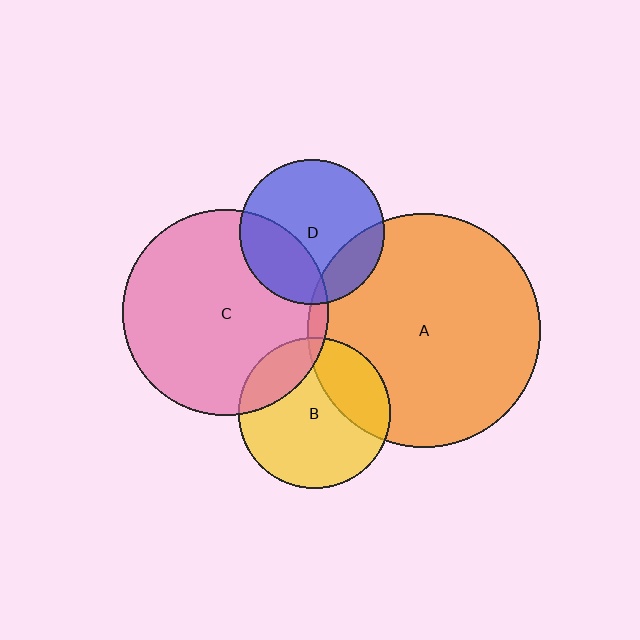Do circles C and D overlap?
Yes.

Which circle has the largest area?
Circle A (orange).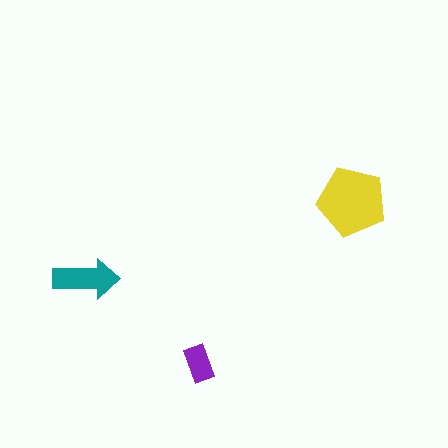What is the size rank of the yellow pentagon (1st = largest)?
1st.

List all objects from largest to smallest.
The yellow pentagon, the teal arrow, the purple rectangle.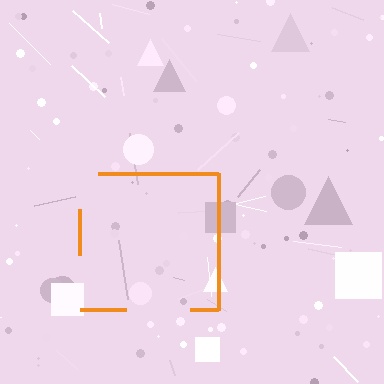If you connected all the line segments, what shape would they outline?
They would outline a square.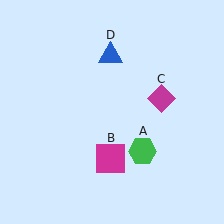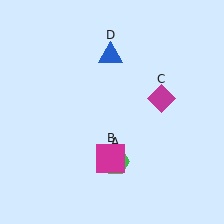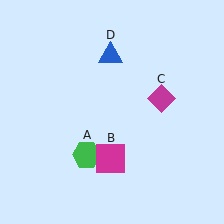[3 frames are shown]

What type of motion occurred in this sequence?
The green hexagon (object A) rotated clockwise around the center of the scene.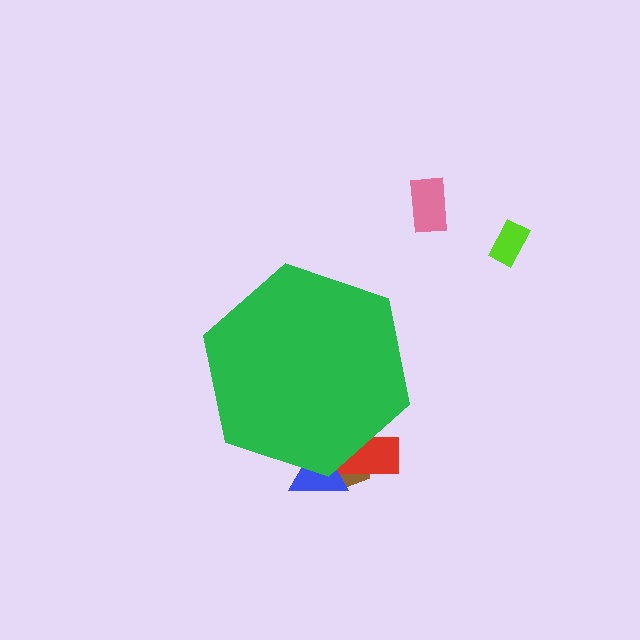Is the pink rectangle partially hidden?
No, the pink rectangle is fully visible.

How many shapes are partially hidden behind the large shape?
3 shapes are partially hidden.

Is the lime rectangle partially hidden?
No, the lime rectangle is fully visible.